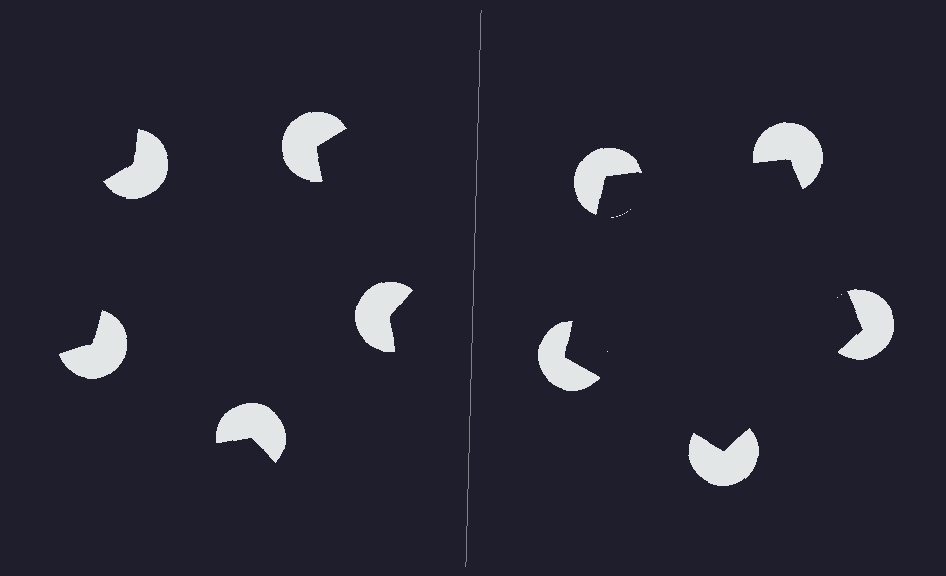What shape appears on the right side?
An illusory pentagon.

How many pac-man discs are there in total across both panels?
10 — 5 on each side.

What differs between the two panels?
The pac-man discs are positioned identically on both sides; only the wedge orientations differ. On the right they align to a pentagon; on the left they are misaligned.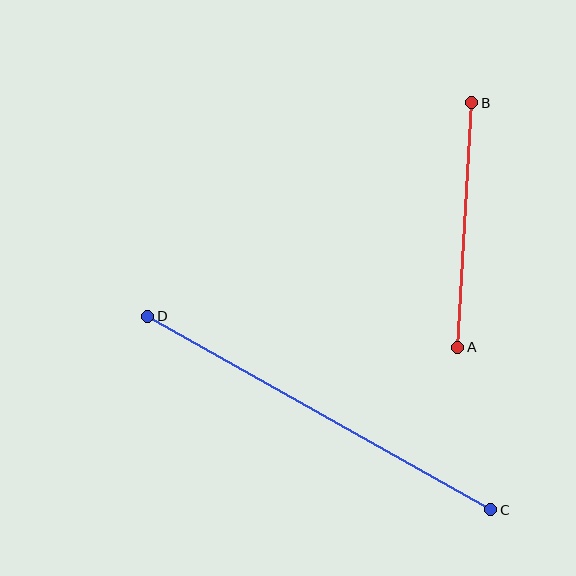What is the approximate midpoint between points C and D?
The midpoint is at approximately (319, 413) pixels.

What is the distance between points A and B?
The distance is approximately 245 pixels.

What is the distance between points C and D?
The distance is approximately 394 pixels.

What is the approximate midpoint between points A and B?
The midpoint is at approximately (465, 225) pixels.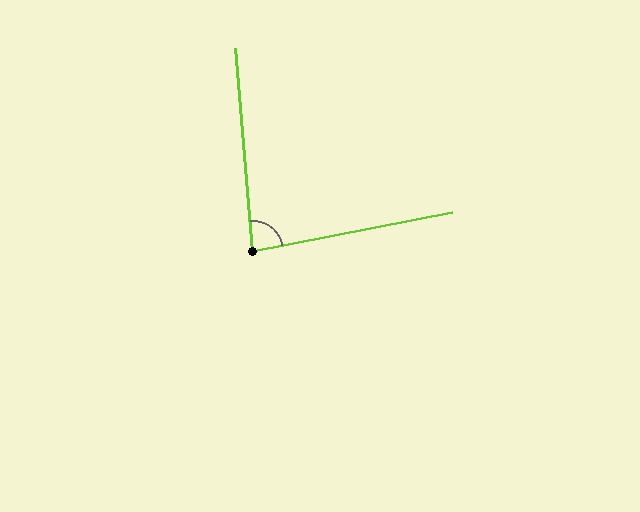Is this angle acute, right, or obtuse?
It is acute.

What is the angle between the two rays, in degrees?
Approximately 84 degrees.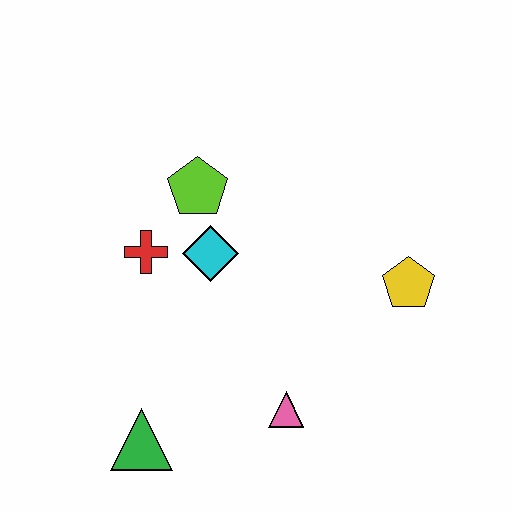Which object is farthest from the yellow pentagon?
The green triangle is farthest from the yellow pentagon.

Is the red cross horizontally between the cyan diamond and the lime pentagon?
No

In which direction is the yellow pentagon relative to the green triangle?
The yellow pentagon is to the right of the green triangle.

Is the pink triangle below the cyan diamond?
Yes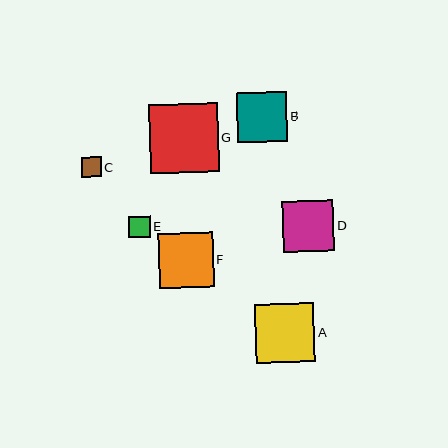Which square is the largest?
Square G is the largest with a size of approximately 69 pixels.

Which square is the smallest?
Square C is the smallest with a size of approximately 20 pixels.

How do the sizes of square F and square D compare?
Square F and square D are approximately the same size.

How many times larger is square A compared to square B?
Square A is approximately 1.2 times the size of square B.